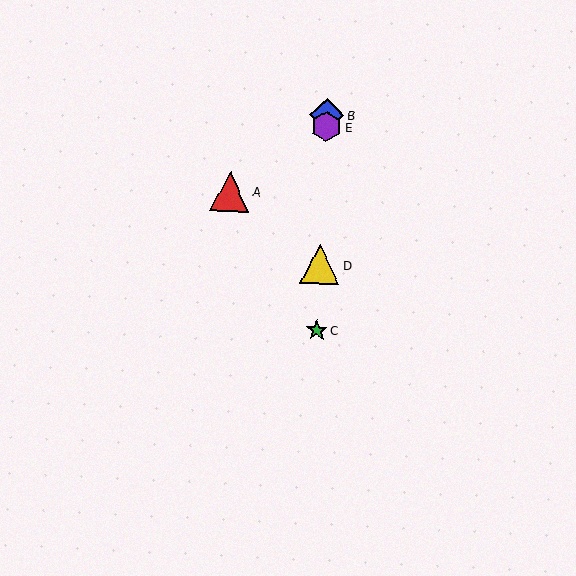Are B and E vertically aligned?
Yes, both are at x≈327.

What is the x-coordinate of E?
Object E is at x≈327.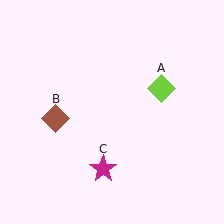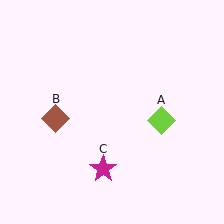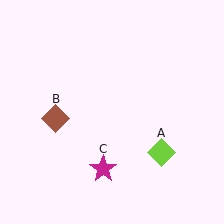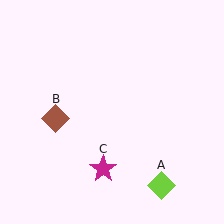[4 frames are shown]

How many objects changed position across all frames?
1 object changed position: lime diamond (object A).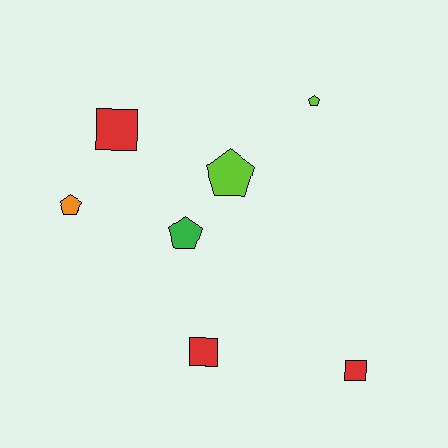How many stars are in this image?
There are no stars.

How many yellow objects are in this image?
There are no yellow objects.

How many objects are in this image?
There are 7 objects.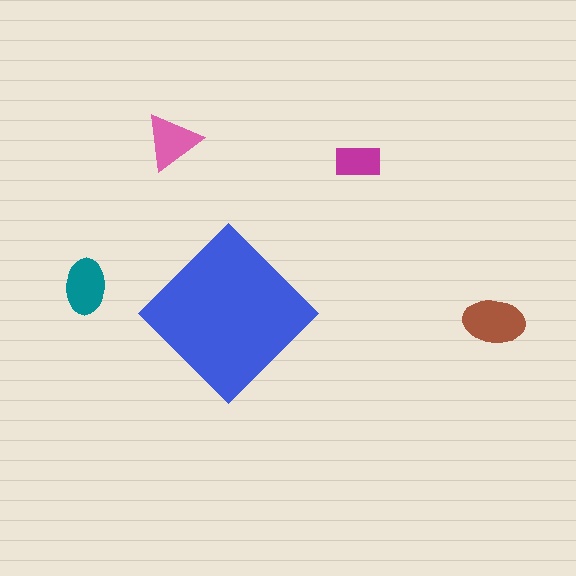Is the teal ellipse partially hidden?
No, the teal ellipse is fully visible.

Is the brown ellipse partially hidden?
No, the brown ellipse is fully visible.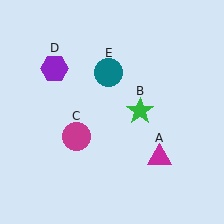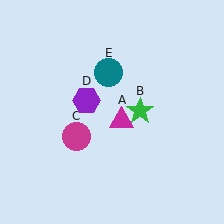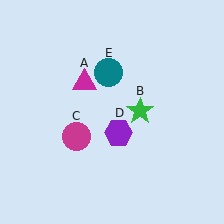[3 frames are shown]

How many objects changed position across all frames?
2 objects changed position: magenta triangle (object A), purple hexagon (object D).